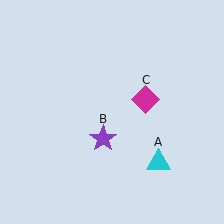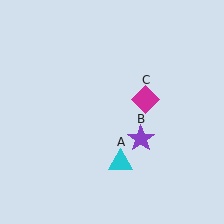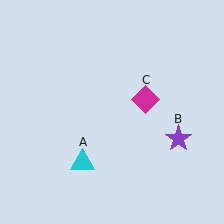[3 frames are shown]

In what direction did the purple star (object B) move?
The purple star (object B) moved right.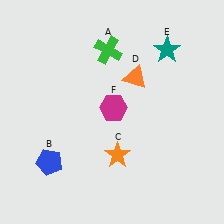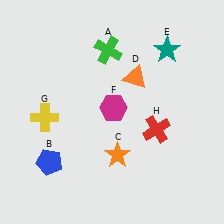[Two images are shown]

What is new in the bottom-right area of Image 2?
A red cross (H) was added in the bottom-right area of Image 2.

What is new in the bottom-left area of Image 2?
A yellow cross (G) was added in the bottom-left area of Image 2.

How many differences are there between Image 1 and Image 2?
There are 2 differences between the two images.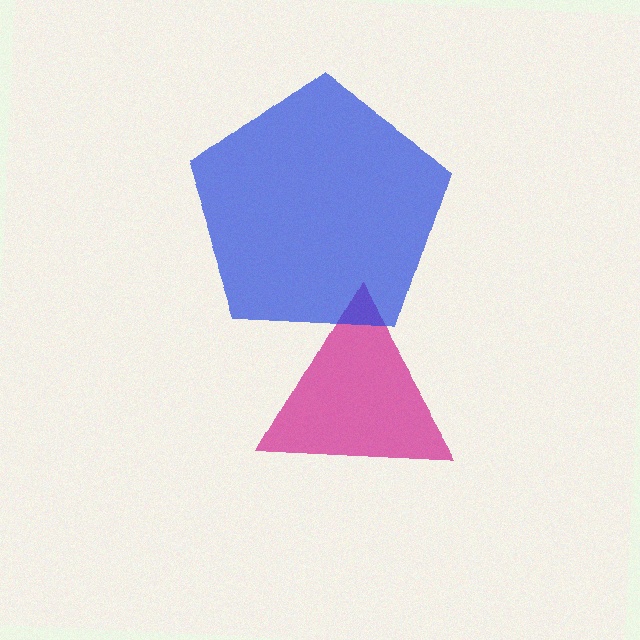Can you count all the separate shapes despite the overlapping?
Yes, there are 2 separate shapes.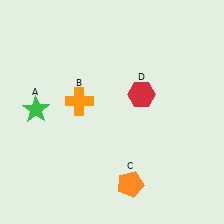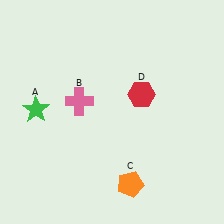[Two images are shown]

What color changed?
The cross (B) changed from orange in Image 1 to pink in Image 2.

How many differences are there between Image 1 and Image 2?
There is 1 difference between the two images.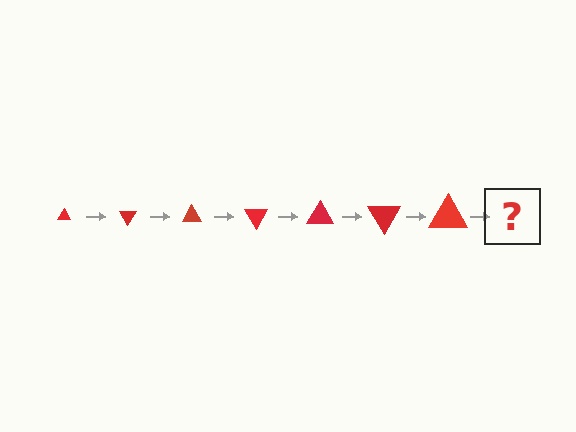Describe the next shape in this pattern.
It should be a triangle, larger than the previous one and rotated 420 degrees from the start.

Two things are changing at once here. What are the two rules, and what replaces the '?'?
The two rules are that the triangle grows larger each step and it rotates 60 degrees each step. The '?' should be a triangle, larger than the previous one and rotated 420 degrees from the start.